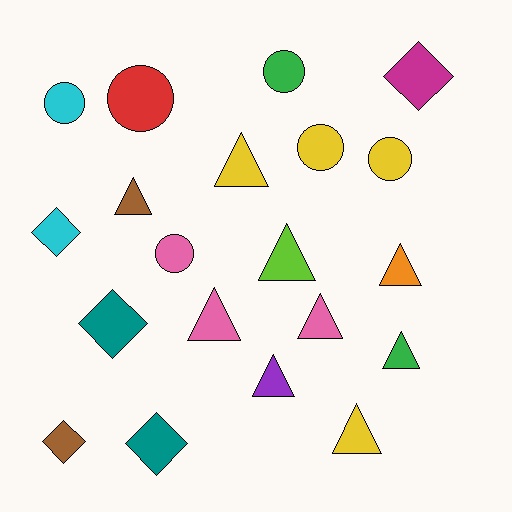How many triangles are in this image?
There are 9 triangles.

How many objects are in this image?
There are 20 objects.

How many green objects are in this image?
There are 2 green objects.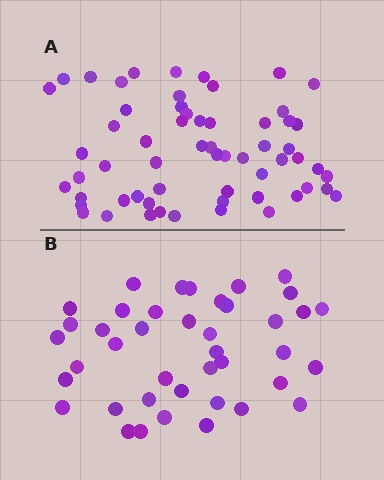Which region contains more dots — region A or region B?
Region A (the top region) has more dots.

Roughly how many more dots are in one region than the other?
Region A has approximately 20 more dots than region B.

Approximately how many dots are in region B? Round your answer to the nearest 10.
About 40 dots. (The exact count is 41, which rounds to 40.)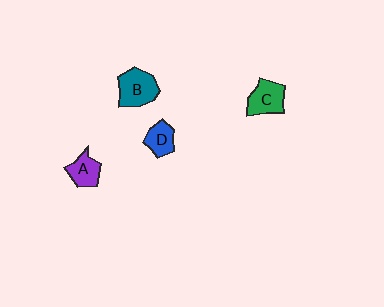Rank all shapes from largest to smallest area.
From largest to smallest: B (teal), C (green), A (purple), D (blue).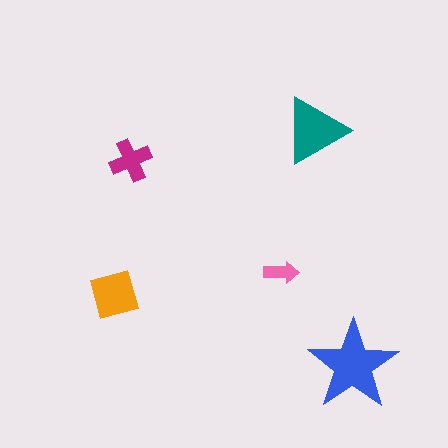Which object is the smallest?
The pink arrow.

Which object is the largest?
The blue star.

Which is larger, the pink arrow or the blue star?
The blue star.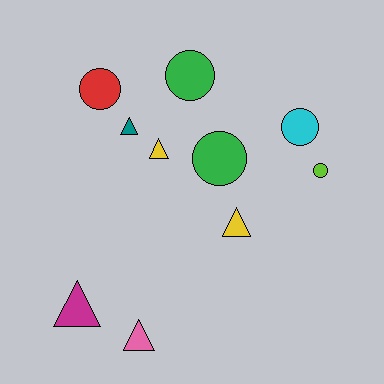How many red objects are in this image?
There is 1 red object.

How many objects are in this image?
There are 10 objects.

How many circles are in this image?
There are 5 circles.